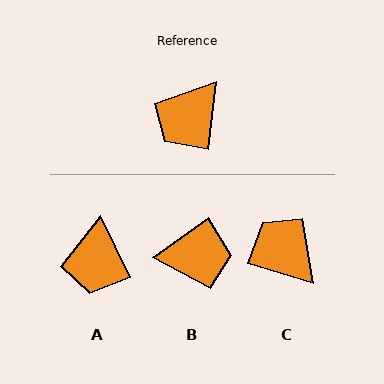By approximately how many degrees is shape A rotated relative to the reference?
Approximately 32 degrees counter-clockwise.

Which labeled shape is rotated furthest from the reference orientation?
B, about 132 degrees away.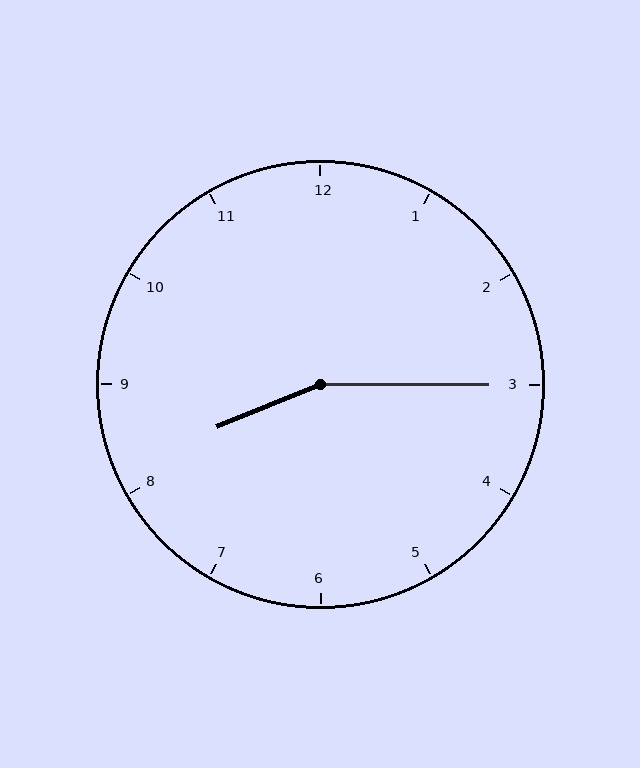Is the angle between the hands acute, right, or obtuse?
It is obtuse.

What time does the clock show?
8:15.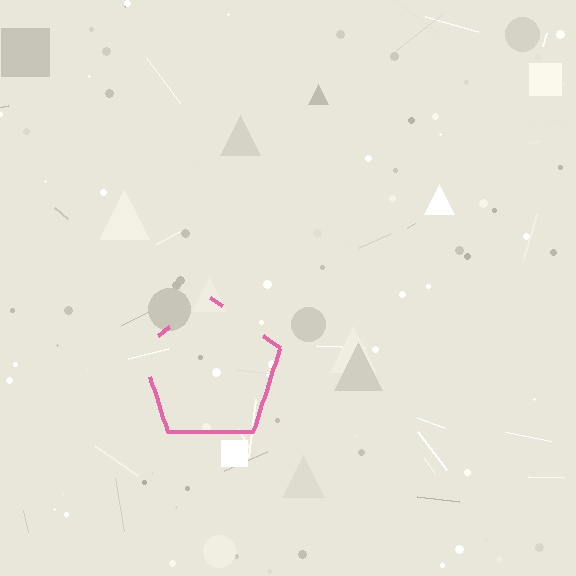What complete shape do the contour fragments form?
The contour fragments form a pentagon.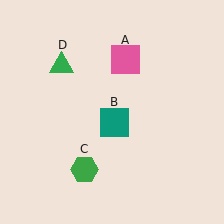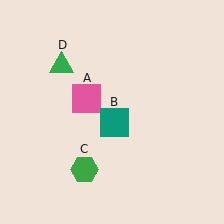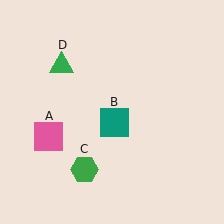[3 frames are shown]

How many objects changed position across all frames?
1 object changed position: pink square (object A).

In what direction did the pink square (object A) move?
The pink square (object A) moved down and to the left.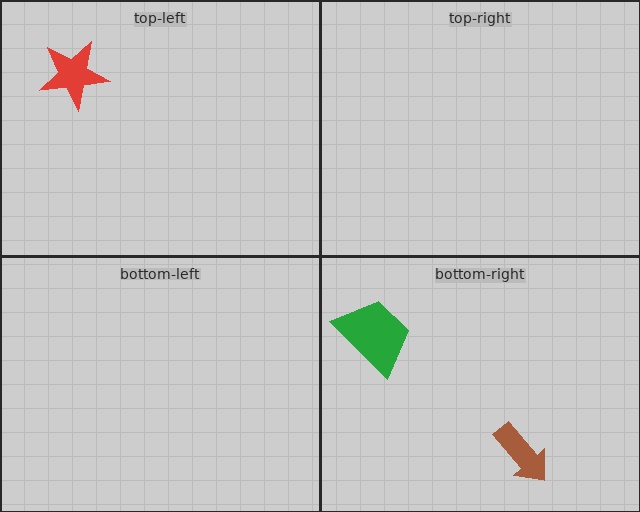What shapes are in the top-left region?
The red star.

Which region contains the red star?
The top-left region.